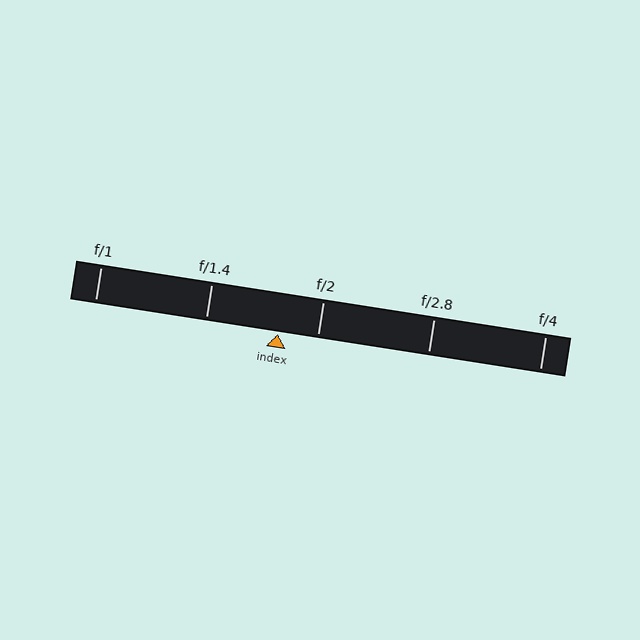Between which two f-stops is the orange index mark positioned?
The index mark is between f/1.4 and f/2.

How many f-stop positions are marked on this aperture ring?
There are 5 f-stop positions marked.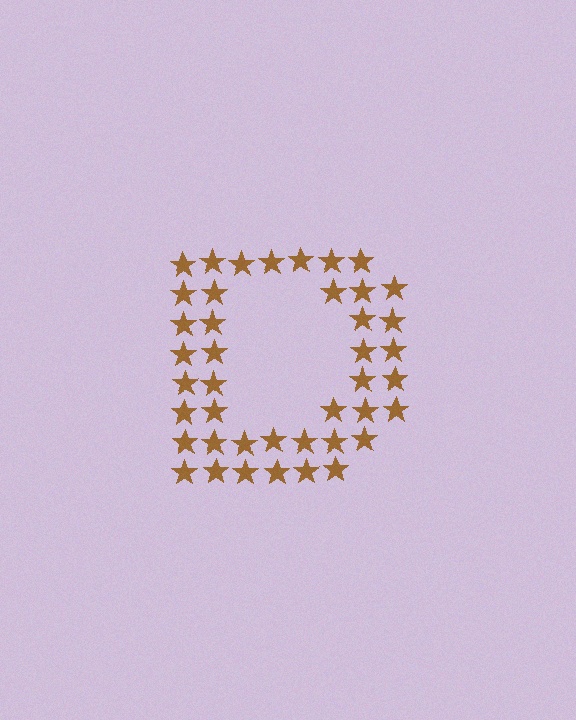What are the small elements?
The small elements are stars.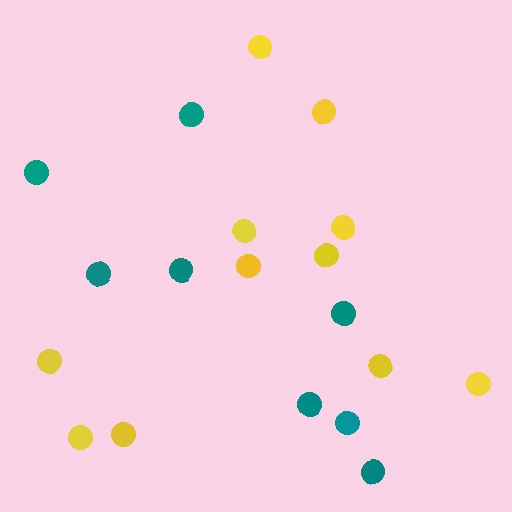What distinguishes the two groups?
There are 2 groups: one group of teal circles (8) and one group of yellow circles (11).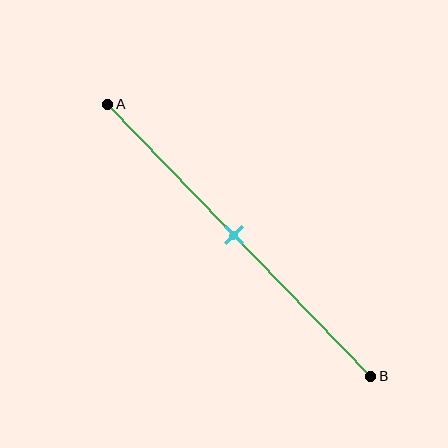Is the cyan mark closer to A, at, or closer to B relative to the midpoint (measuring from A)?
The cyan mark is approximately at the midpoint of segment AB.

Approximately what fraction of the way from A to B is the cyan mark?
The cyan mark is approximately 50% of the way from A to B.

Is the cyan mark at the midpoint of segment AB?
Yes, the mark is approximately at the midpoint.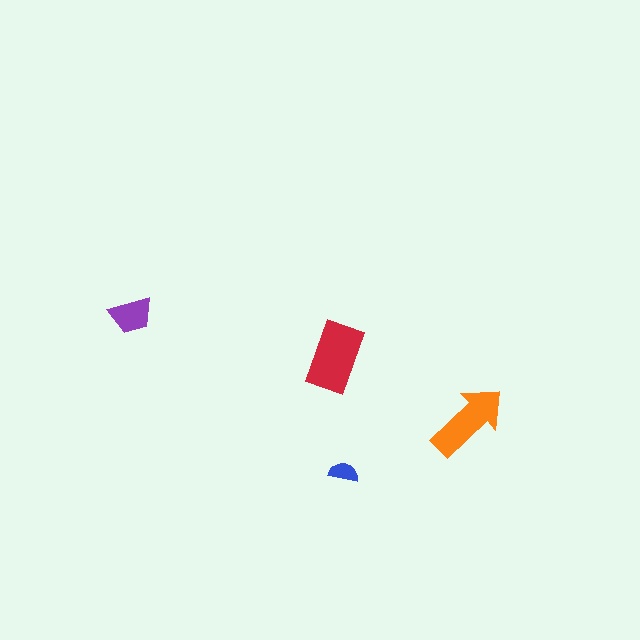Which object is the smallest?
The blue semicircle.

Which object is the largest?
The red rectangle.